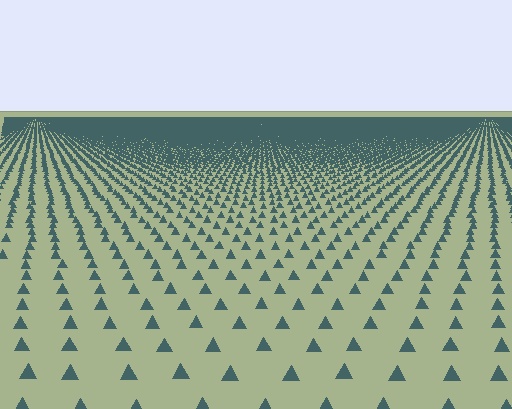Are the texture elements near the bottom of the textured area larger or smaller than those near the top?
Larger. Near the bottom, elements are closer to the viewer and appear at a bigger on-screen size.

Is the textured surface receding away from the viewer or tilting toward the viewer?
The surface is receding away from the viewer. Texture elements get smaller and denser toward the top.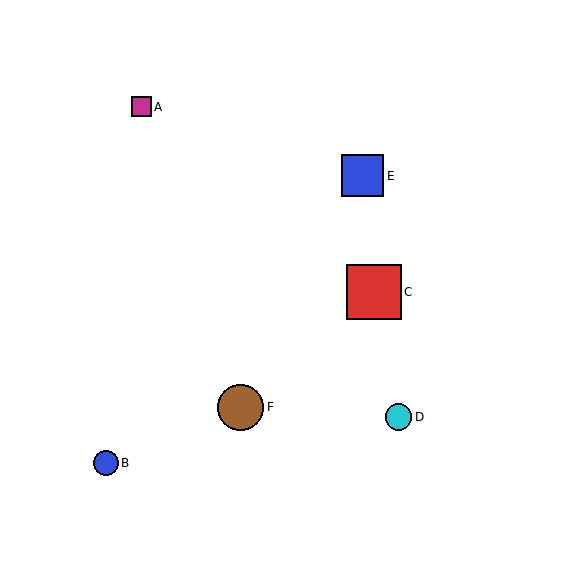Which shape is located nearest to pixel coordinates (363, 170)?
The blue square (labeled E) at (363, 176) is nearest to that location.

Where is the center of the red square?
The center of the red square is at (374, 292).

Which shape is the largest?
The red square (labeled C) is the largest.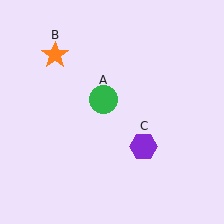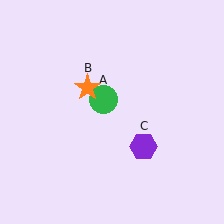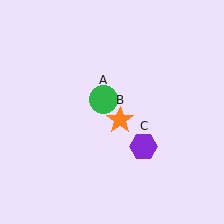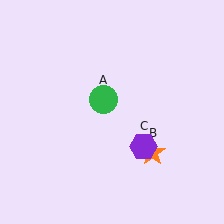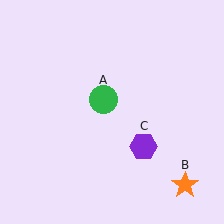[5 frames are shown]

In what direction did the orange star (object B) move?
The orange star (object B) moved down and to the right.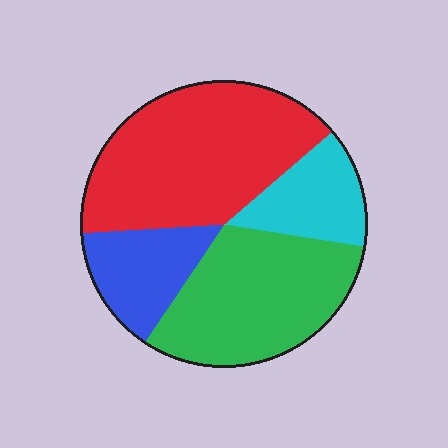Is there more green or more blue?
Green.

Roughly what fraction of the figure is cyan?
Cyan covers around 15% of the figure.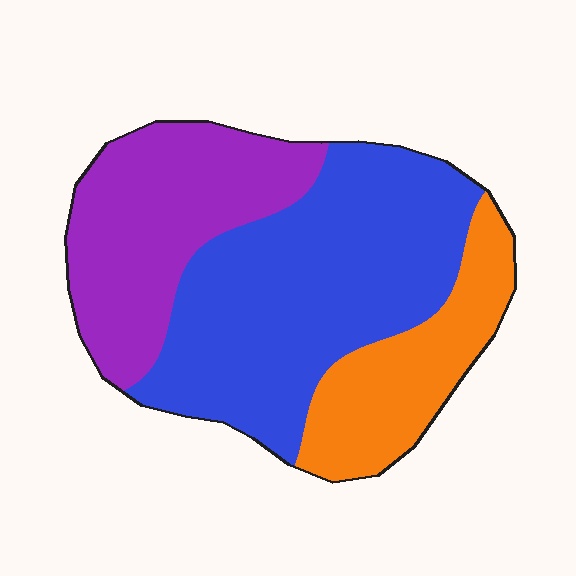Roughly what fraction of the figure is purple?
Purple covers around 30% of the figure.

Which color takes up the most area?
Blue, at roughly 50%.